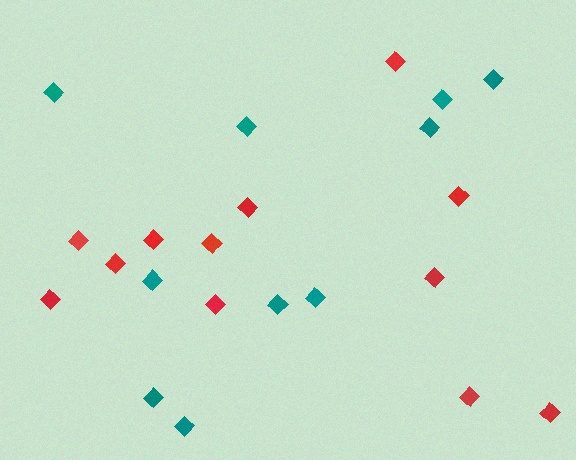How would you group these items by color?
There are 2 groups: one group of red diamonds (12) and one group of teal diamonds (10).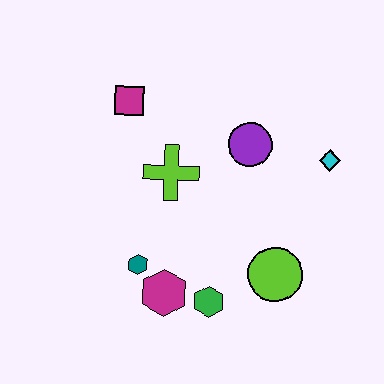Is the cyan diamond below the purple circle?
Yes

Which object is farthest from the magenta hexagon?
The cyan diamond is farthest from the magenta hexagon.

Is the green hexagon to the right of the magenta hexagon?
Yes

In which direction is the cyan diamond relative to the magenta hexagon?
The cyan diamond is to the right of the magenta hexagon.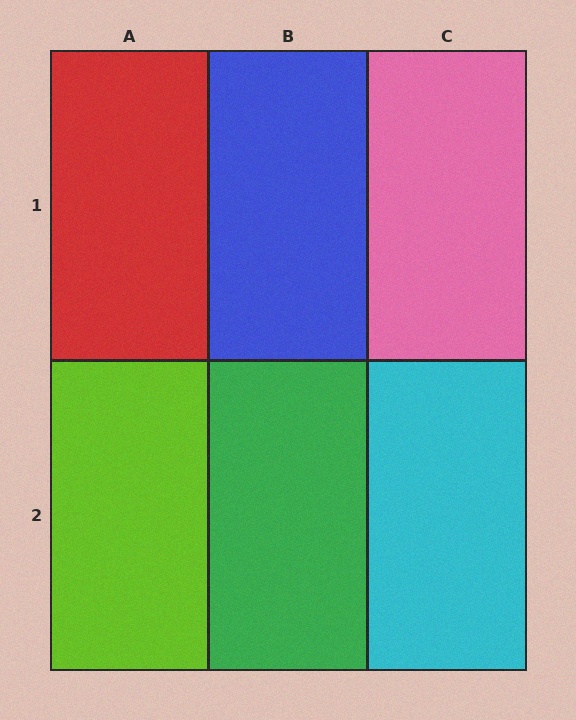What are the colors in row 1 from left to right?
Red, blue, pink.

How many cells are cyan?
1 cell is cyan.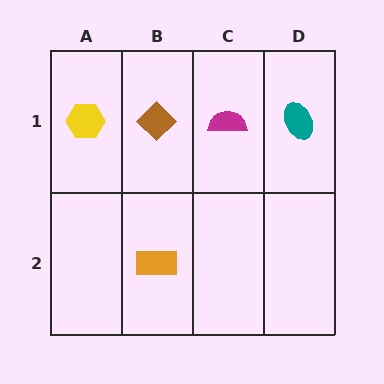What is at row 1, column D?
A teal ellipse.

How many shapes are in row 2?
1 shape.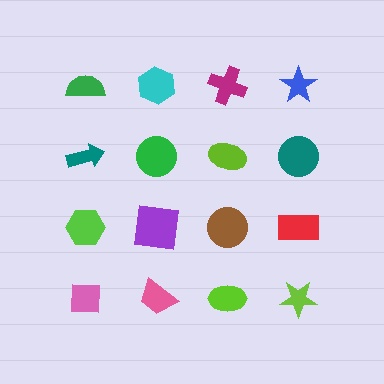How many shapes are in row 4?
4 shapes.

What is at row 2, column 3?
A lime ellipse.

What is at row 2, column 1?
A teal arrow.